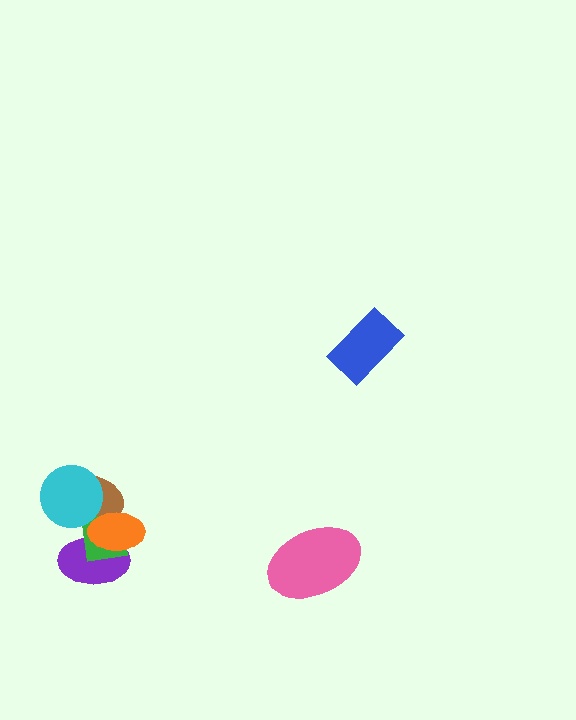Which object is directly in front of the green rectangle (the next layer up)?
The brown ellipse is directly in front of the green rectangle.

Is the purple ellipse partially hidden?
Yes, it is partially covered by another shape.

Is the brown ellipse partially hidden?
Yes, it is partially covered by another shape.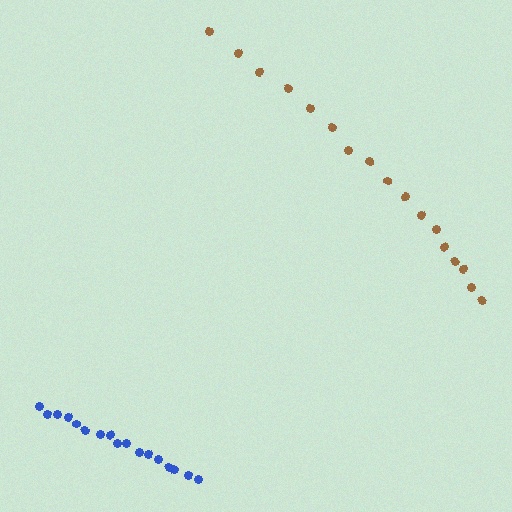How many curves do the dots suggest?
There are 2 distinct paths.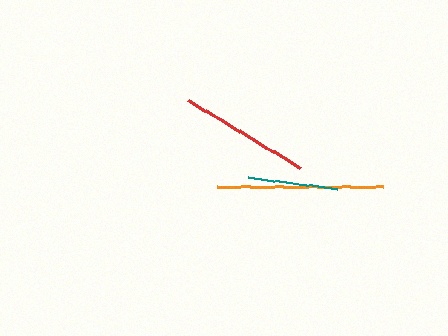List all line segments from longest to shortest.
From longest to shortest: orange, red, teal.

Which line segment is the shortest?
The teal line is the shortest at approximately 88 pixels.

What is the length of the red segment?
The red segment is approximately 131 pixels long.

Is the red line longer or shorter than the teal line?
The red line is longer than the teal line.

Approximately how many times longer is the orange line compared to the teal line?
The orange line is approximately 1.9 times the length of the teal line.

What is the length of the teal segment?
The teal segment is approximately 88 pixels long.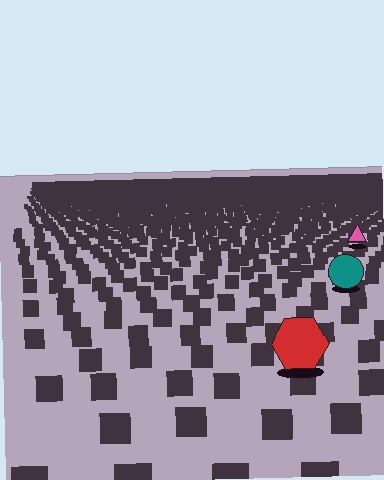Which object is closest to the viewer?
The red hexagon is closest. The texture marks near it are larger and more spread out.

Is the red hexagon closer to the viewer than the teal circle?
Yes. The red hexagon is closer — you can tell from the texture gradient: the ground texture is coarser near it.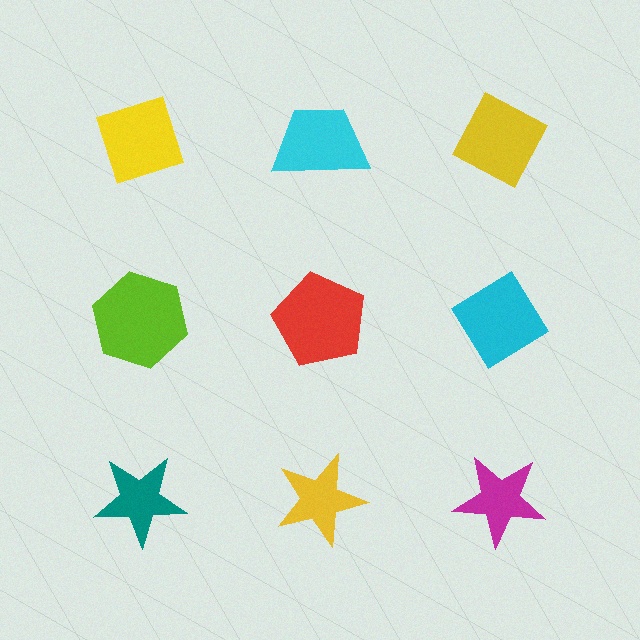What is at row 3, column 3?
A magenta star.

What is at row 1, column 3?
A yellow diamond.